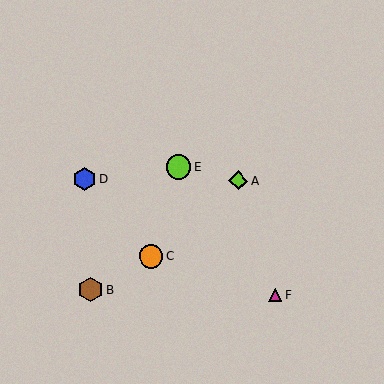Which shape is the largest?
The lime circle (labeled E) is the largest.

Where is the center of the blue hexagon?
The center of the blue hexagon is at (85, 179).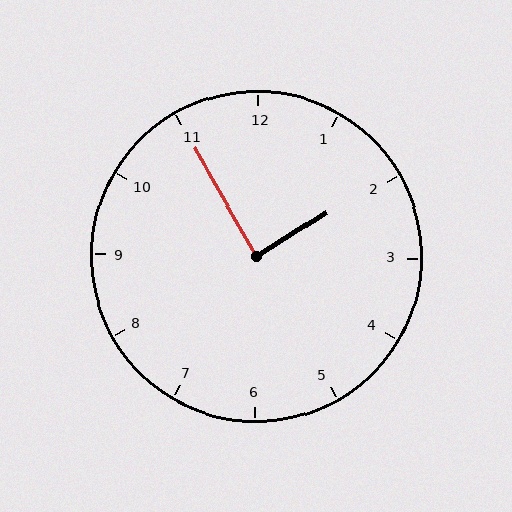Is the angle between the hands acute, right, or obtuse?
It is right.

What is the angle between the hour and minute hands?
Approximately 88 degrees.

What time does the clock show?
1:55.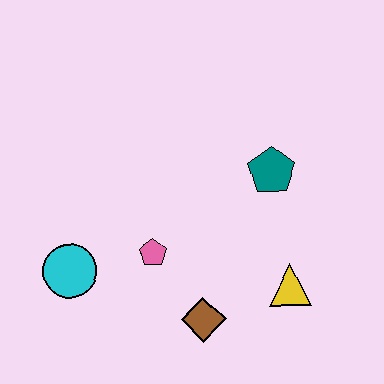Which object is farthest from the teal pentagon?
The cyan circle is farthest from the teal pentagon.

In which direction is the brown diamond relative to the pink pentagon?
The brown diamond is below the pink pentagon.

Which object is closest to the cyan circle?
The pink pentagon is closest to the cyan circle.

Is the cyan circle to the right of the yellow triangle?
No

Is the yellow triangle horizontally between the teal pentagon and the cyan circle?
No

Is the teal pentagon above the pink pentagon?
Yes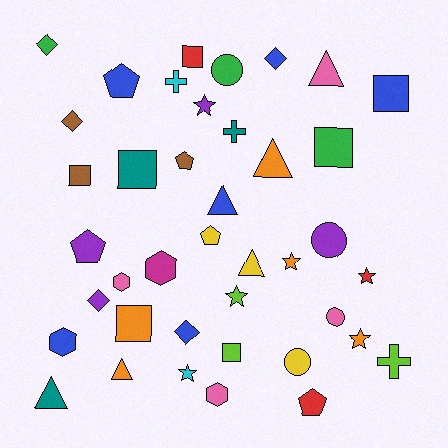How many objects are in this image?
There are 40 objects.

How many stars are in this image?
There are 6 stars.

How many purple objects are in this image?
There are 4 purple objects.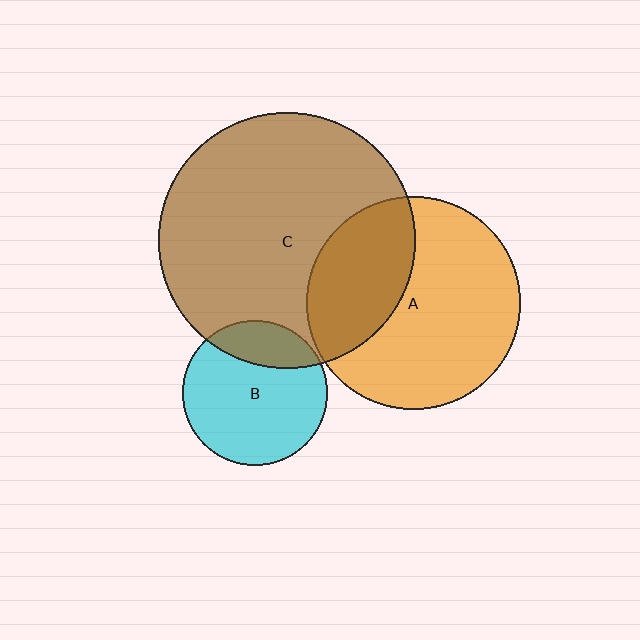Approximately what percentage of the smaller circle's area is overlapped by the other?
Approximately 25%.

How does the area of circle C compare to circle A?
Approximately 1.4 times.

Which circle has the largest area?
Circle C (brown).